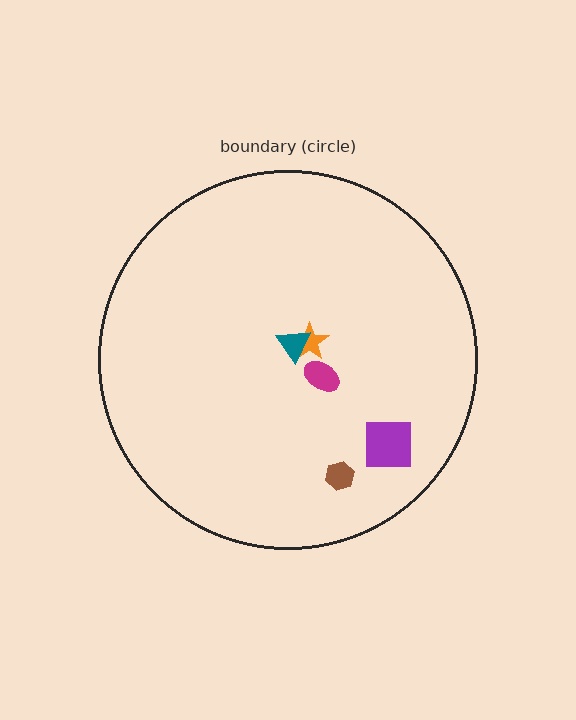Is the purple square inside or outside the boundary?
Inside.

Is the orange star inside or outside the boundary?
Inside.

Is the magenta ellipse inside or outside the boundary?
Inside.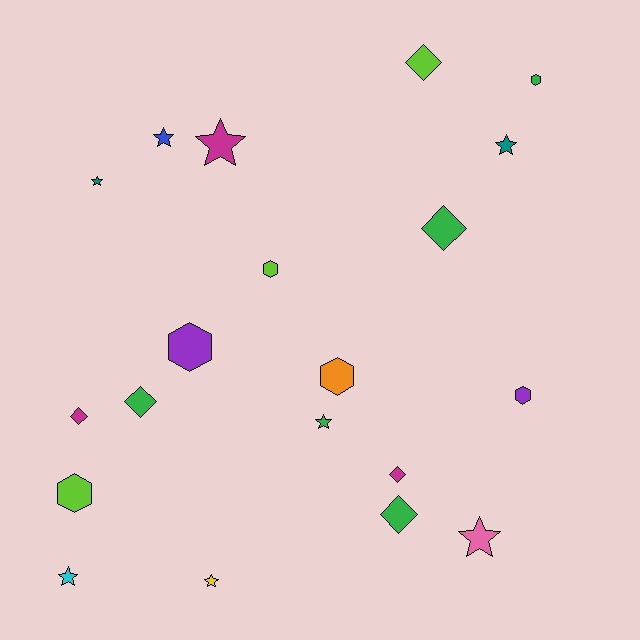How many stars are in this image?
There are 8 stars.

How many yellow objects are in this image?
There is 1 yellow object.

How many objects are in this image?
There are 20 objects.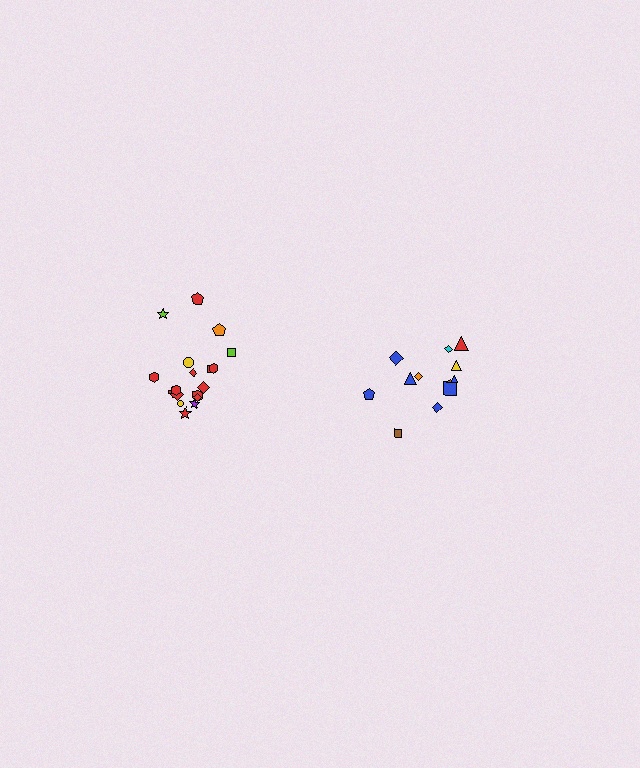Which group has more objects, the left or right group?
The left group.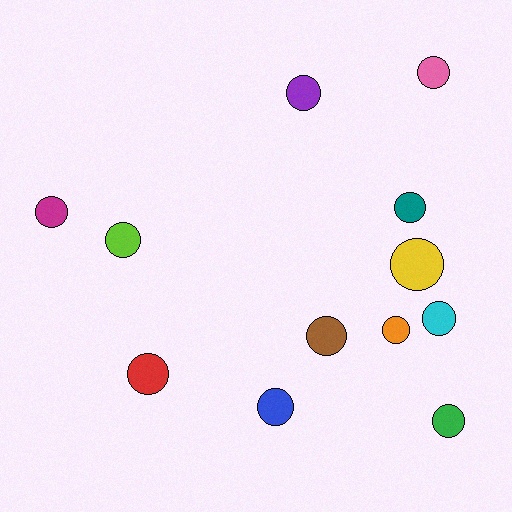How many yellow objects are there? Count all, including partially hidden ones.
There is 1 yellow object.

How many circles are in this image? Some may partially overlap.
There are 12 circles.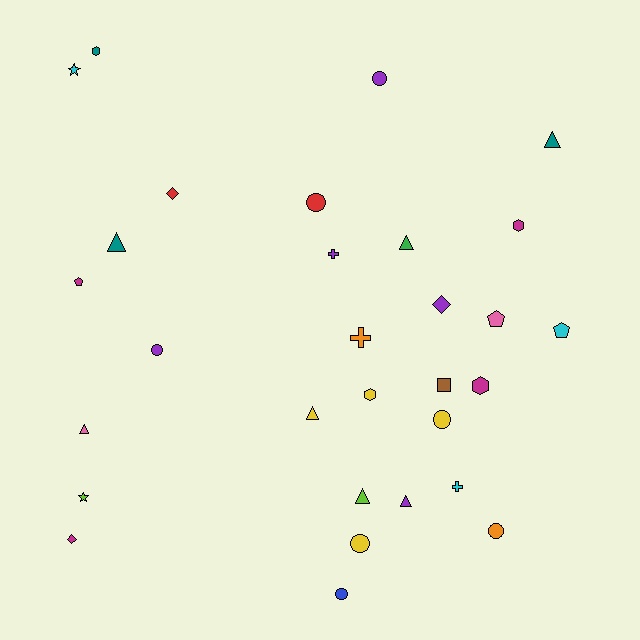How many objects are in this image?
There are 30 objects.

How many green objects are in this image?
There is 1 green object.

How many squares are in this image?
There is 1 square.